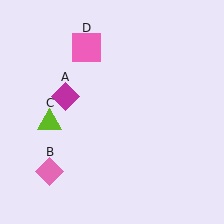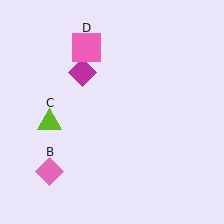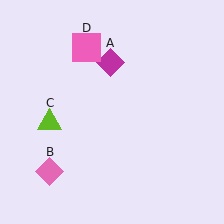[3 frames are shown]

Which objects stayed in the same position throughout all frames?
Pink diamond (object B) and lime triangle (object C) and pink square (object D) remained stationary.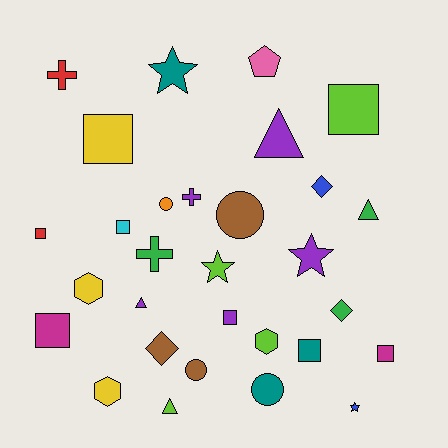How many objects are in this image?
There are 30 objects.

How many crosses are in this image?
There are 3 crosses.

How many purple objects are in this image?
There are 5 purple objects.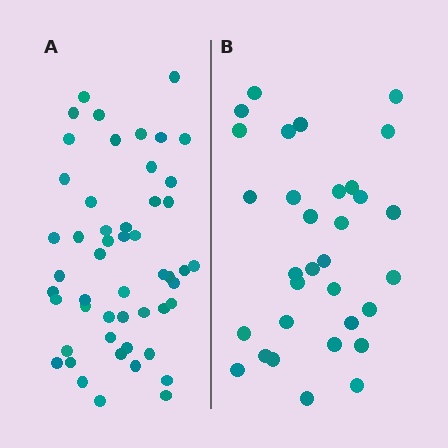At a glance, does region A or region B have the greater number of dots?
Region A (the left region) has more dots.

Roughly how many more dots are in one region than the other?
Region A has approximately 20 more dots than region B.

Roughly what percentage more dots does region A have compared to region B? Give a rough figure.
About 60% more.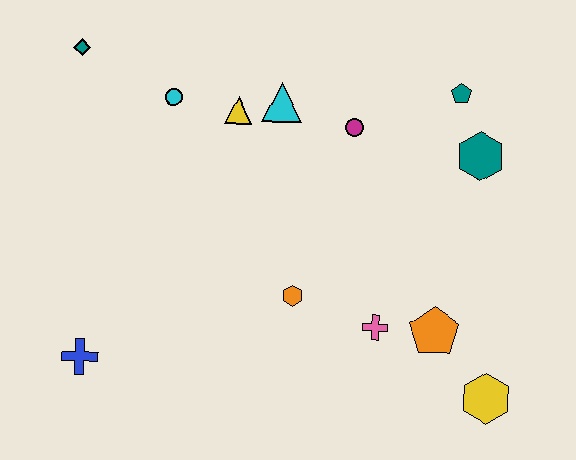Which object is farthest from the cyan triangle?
The yellow hexagon is farthest from the cyan triangle.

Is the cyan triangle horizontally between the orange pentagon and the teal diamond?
Yes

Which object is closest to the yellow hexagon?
The orange pentagon is closest to the yellow hexagon.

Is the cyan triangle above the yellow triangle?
Yes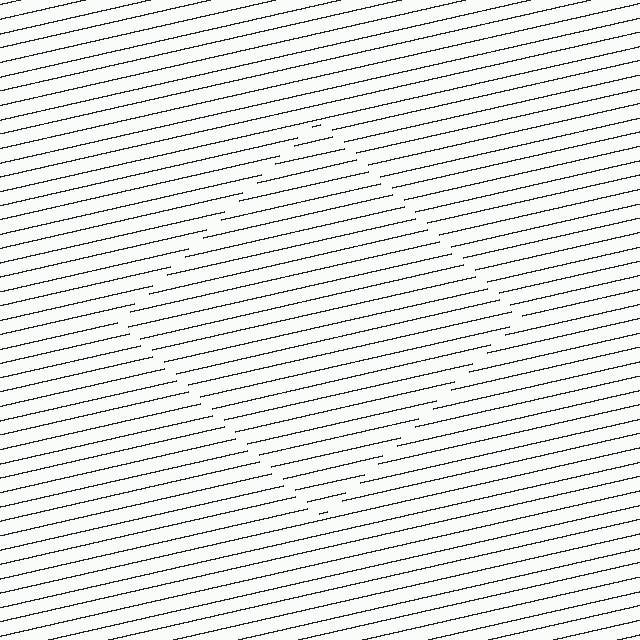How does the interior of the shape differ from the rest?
The interior of the shape contains the same grating, shifted by half a period — the contour is defined by the phase discontinuity where line-ends from the inner and outer gratings abut.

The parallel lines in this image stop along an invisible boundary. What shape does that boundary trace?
An illusory square. The interior of the shape contains the same grating, shifted by half a period — the contour is defined by the phase discontinuity where line-ends from the inner and outer gratings abut.